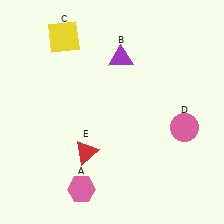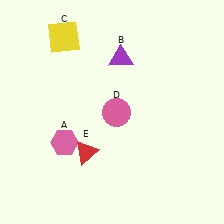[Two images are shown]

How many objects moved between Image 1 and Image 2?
2 objects moved between the two images.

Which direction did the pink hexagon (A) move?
The pink hexagon (A) moved up.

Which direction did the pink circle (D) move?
The pink circle (D) moved left.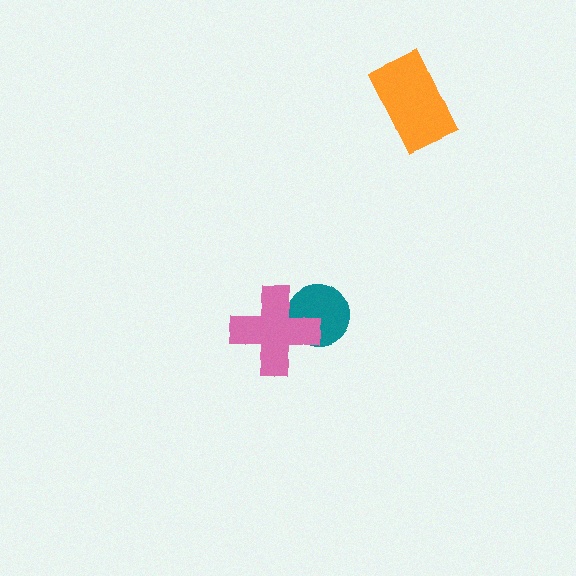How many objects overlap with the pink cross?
1 object overlaps with the pink cross.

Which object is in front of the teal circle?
The pink cross is in front of the teal circle.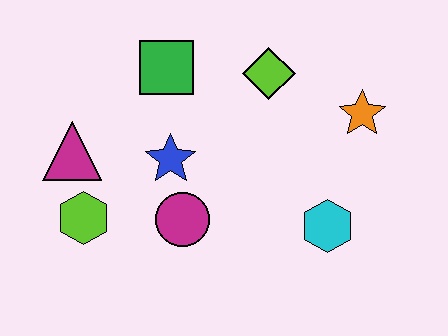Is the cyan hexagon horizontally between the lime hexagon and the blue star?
No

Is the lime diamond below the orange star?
No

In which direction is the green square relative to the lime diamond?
The green square is to the left of the lime diamond.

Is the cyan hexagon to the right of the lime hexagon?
Yes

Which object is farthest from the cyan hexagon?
The magenta triangle is farthest from the cyan hexagon.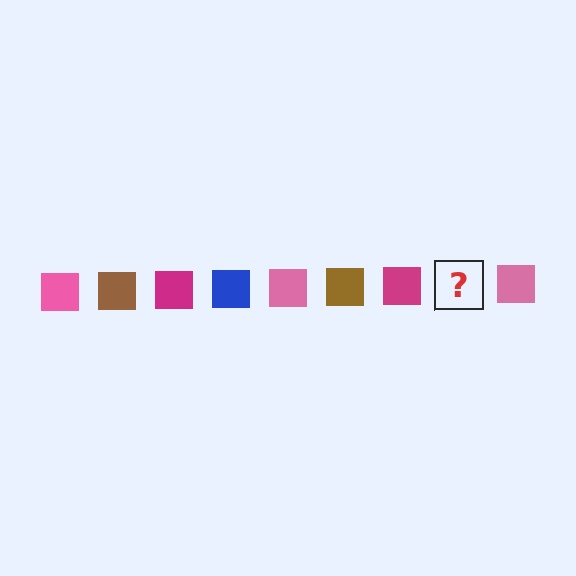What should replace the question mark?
The question mark should be replaced with a blue square.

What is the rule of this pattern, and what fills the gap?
The rule is that the pattern cycles through pink, brown, magenta, blue squares. The gap should be filled with a blue square.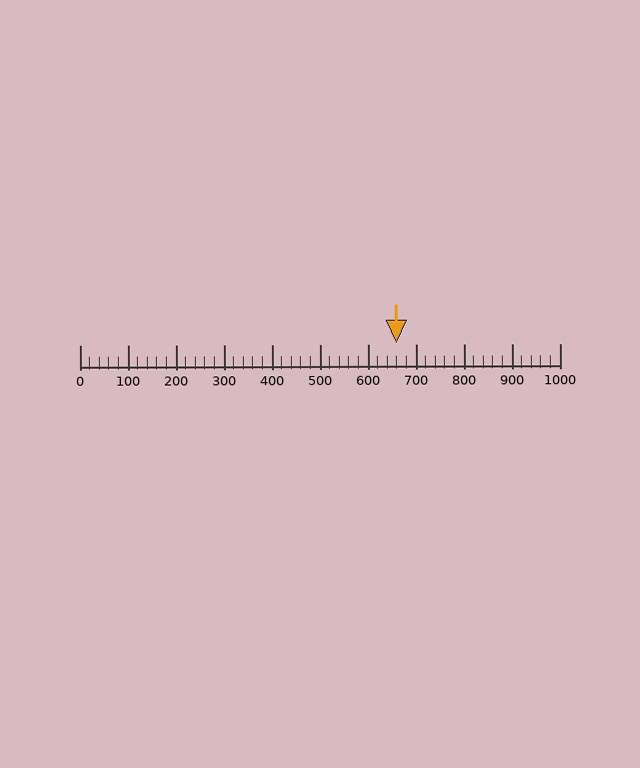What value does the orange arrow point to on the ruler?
The orange arrow points to approximately 660.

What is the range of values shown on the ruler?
The ruler shows values from 0 to 1000.